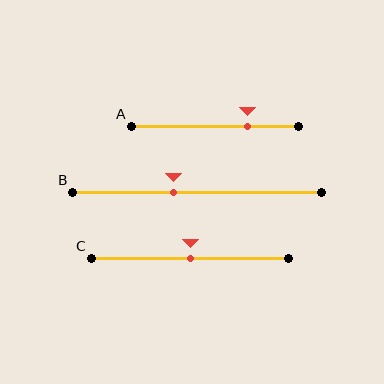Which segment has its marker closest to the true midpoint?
Segment C has its marker closest to the true midpoint.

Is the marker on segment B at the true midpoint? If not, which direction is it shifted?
No, the marker on segment B is shifted to the left by about 9% of the segment length.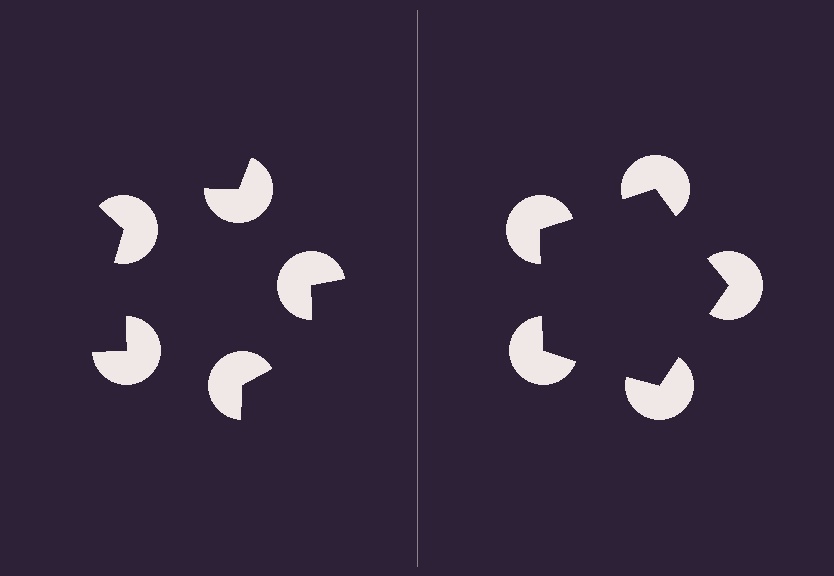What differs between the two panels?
The pac-man discs are positioned identically on both sides; only the wedge orientations differ. On the right they align to a pentagon; on the left they are misaligned.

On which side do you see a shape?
An illusory pentagon appears on the right side. On the left side the wedge cuts are rotated, so no coherent shape forms.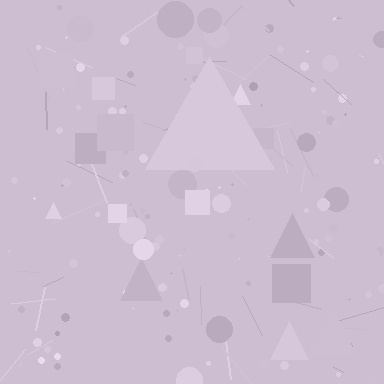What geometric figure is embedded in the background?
A triangle is embedded in the background.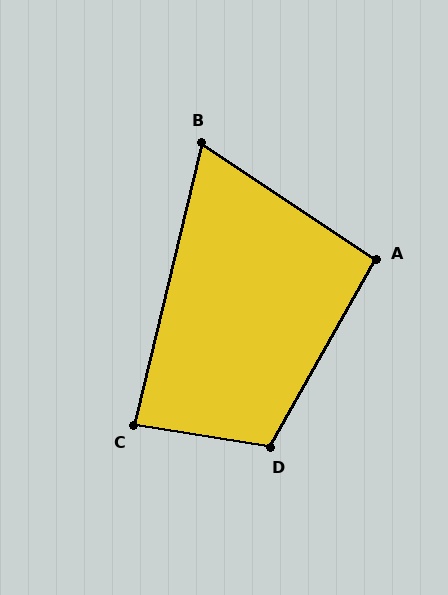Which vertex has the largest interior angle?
D, at approximately 110 degrees.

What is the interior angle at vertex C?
Approximately 85 degrees (approximately right).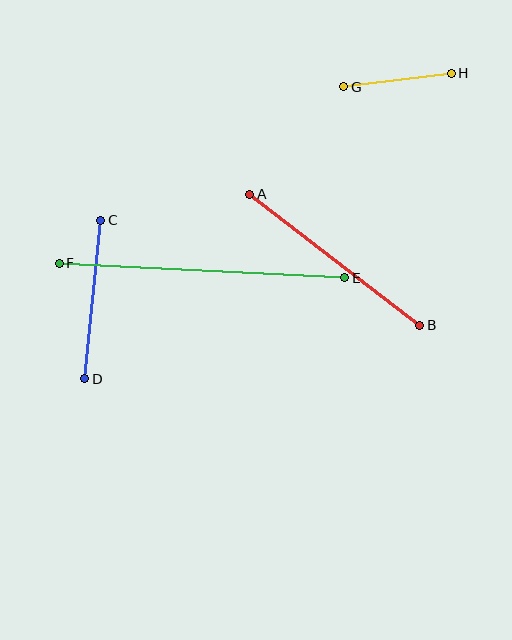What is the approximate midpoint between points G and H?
The midpoint is at approximately (397, 80) pixels.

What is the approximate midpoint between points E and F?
The midpoint is at approximately (202, 270) pixels.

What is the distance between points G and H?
The distance is approximately 108 pixels.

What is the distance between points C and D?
The distance is approximately 159 pixels.